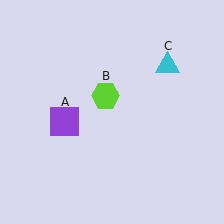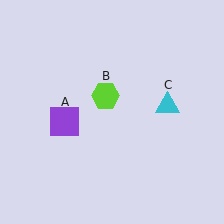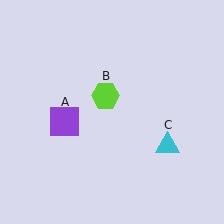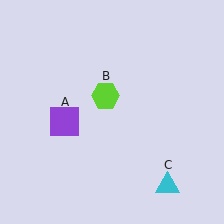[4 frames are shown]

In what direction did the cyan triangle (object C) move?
The cyan triangle (object C) moved down.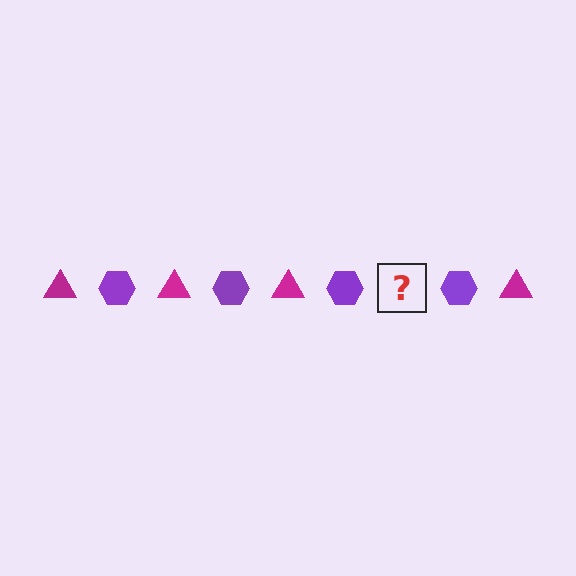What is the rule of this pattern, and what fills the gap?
The rule is that the pattern alternates between magenta triangle and purple hexagon. The gap should be filled with a magenta triangle.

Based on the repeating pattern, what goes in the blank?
The blank should be a magenta triangle.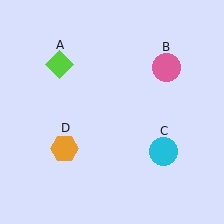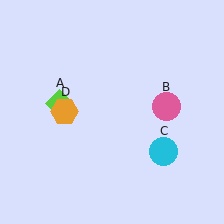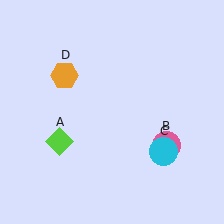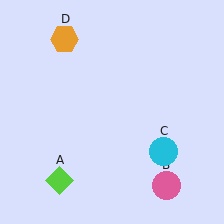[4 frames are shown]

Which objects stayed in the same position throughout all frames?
Cyan circle (object C) remained stationary.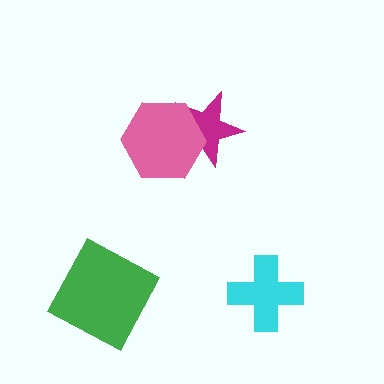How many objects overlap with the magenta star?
1 object overlaps with the magenta star.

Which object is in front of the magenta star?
The pink hexagon is in front of the magenta star.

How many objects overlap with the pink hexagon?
1 object overlaps with the pink hexagon.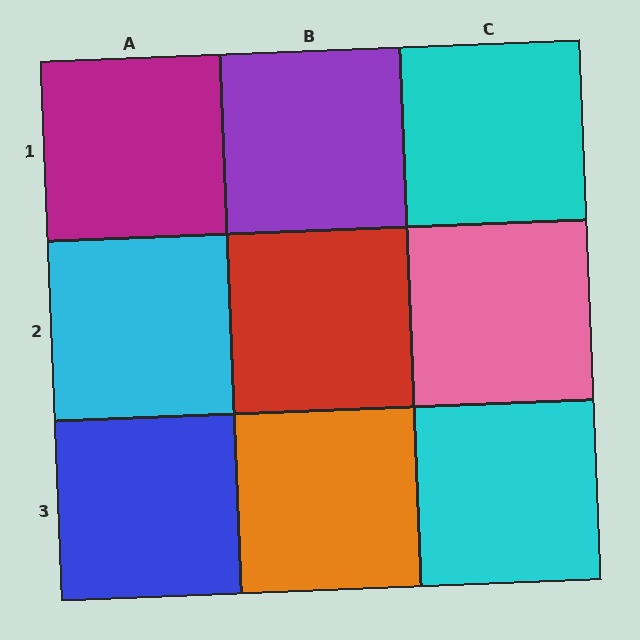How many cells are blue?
1 cell is blue.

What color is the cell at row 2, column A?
Cyan.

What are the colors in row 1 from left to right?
Magenta, purple, cyan.